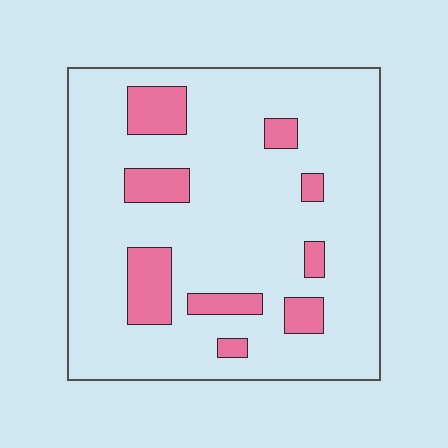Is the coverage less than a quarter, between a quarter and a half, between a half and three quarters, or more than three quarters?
Less than a quarter.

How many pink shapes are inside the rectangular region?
9.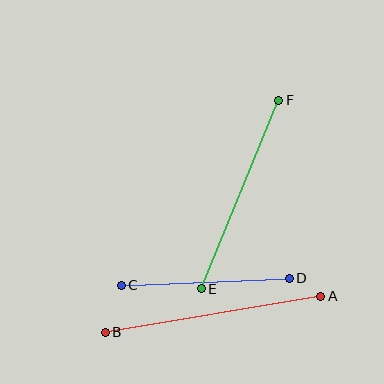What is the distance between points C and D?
The distance is approximately 168 pixels.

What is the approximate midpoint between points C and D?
The midpoint is at approximately (205, 282) pixels.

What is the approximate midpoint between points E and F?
The midpoint is at approximately (240, 195) pixels.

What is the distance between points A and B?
The distance is approximately 218 pixels.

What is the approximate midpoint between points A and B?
The midpoint is at approximately (213, 314) pixels.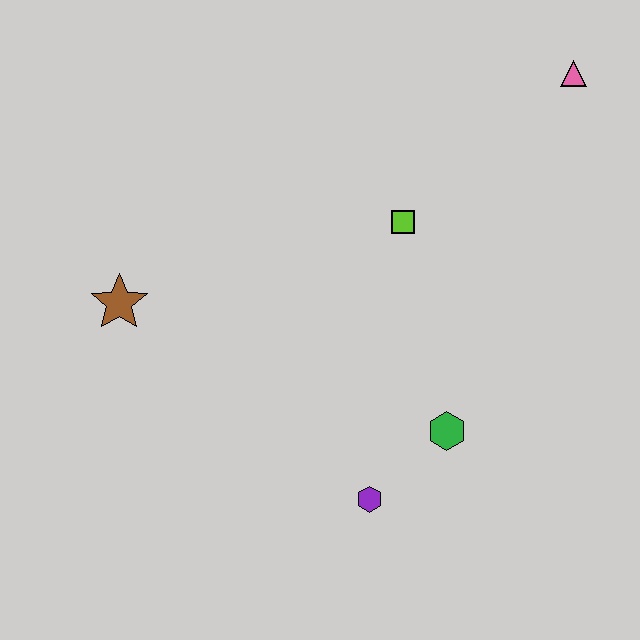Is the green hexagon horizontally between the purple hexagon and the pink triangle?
Yes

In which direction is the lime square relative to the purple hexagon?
The lime square is above the purple hexagon.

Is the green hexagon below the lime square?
Yes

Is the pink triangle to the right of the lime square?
Yes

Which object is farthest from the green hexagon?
The pink triangle is farthest from the green hexagon.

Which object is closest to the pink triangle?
The lime square is closest to the pink triangle.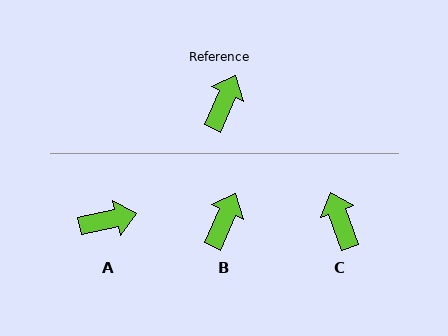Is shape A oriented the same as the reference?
No, it is off by about 53 degrees.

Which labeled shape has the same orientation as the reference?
B.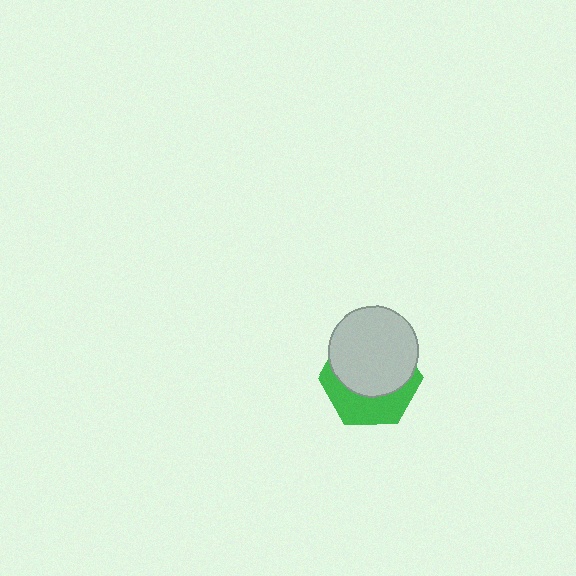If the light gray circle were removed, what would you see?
You would see the complete green hexagon.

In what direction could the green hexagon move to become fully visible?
The green hexagon could move down. That would shift it out from behind the light gray circle entirely.